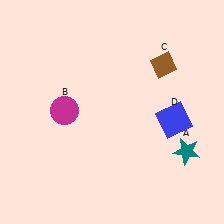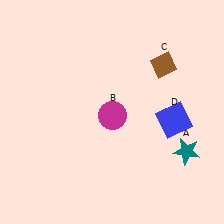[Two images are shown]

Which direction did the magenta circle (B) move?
The magenta circle (B) moved right.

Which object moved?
The magenta circle (B) moved right.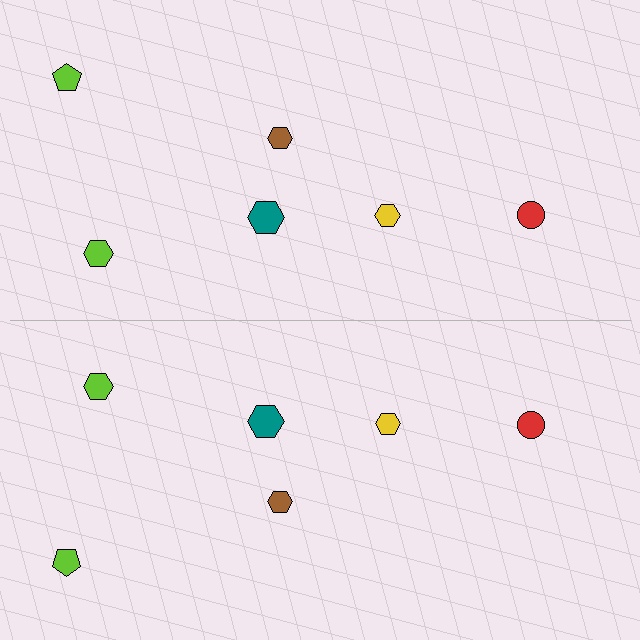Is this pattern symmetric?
Yes, this pattern has bilateral (reflection) symmetry.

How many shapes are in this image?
There are 12 shapes in this image.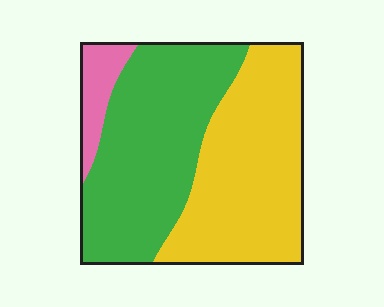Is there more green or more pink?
Green.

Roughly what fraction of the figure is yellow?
Yellow takes up between a quarter and a half of the figure.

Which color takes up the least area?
Pink, at roughly 10%.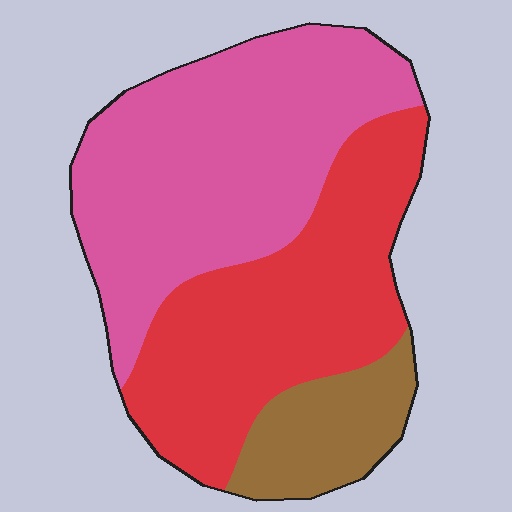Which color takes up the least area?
Brown, at roughly 15%.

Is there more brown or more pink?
Pink.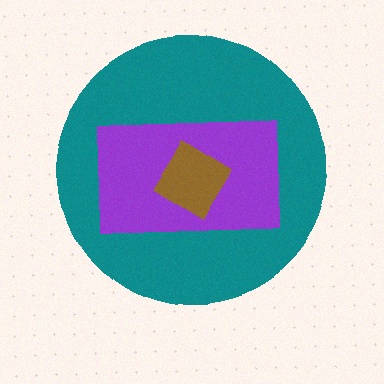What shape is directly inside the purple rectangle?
The brown diamond.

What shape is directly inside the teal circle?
The purple rectangle.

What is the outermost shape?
The teal circle.